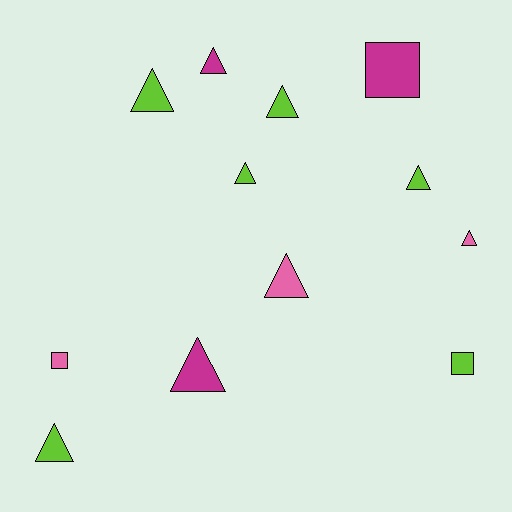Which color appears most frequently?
Lime, with 6 objects.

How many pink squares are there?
There is 1 pink square.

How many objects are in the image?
There are 12 objects.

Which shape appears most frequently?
Triangle, with 9 objects.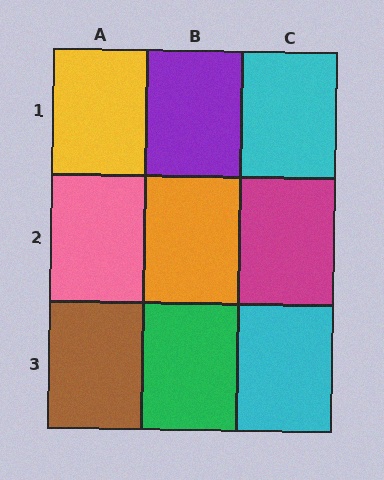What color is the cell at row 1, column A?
Yellow.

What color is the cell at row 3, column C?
Cyan.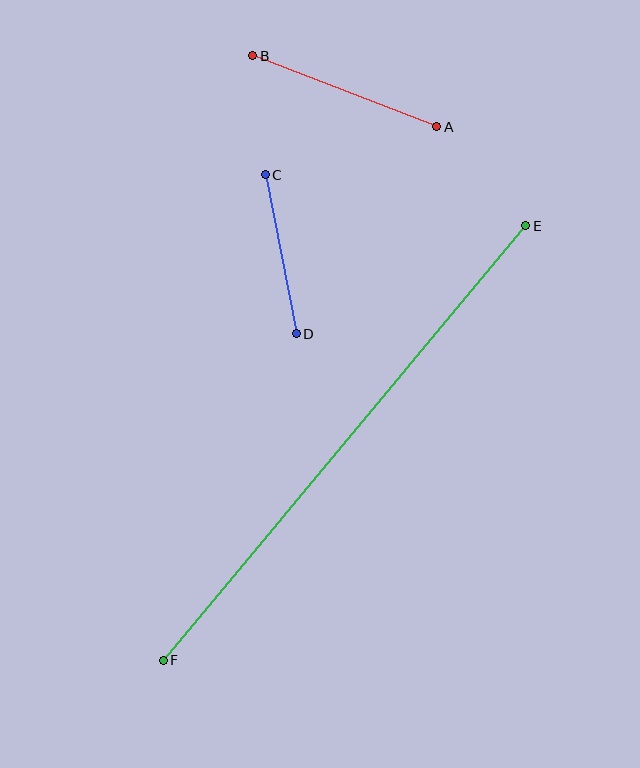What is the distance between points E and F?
The distance is approximately 566 pixels.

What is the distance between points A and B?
The distance is approximately 197 pixels.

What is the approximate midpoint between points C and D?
The midpoint is at approximately (281, 254) pixels.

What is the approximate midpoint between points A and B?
The midpoint is at approximately (345, 91) pixels.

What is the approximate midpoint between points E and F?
The midpoint is at approximately (344, 443) pixels.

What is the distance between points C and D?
The distance is approximately 162 pixels.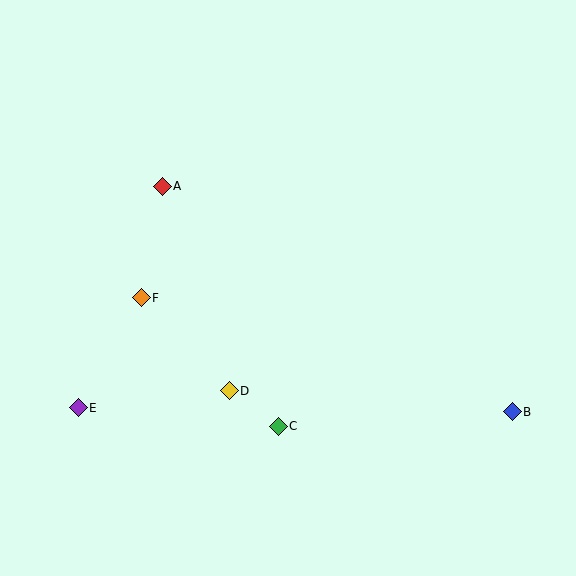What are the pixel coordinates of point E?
Point E is at (78, 408).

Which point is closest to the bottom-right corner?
Point B is closest to the bottom-right corner.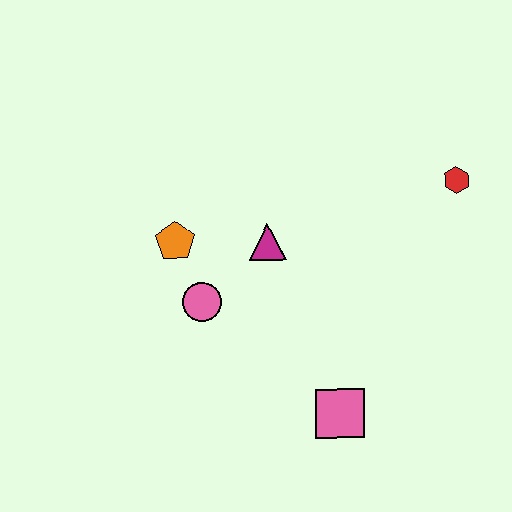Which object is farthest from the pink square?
The red hexagon is farthest from the pink square.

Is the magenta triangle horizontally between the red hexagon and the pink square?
No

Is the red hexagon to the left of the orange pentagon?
No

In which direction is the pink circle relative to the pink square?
The pink circle is to the left of the pink square.